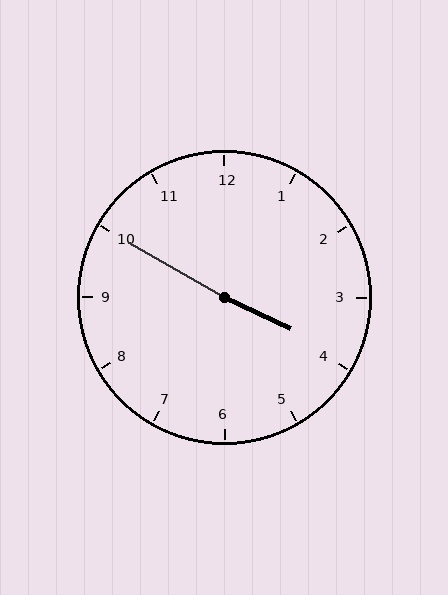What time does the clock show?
3:50.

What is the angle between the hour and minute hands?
Approximately 175 degrees.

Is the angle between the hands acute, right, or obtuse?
It is obtuse.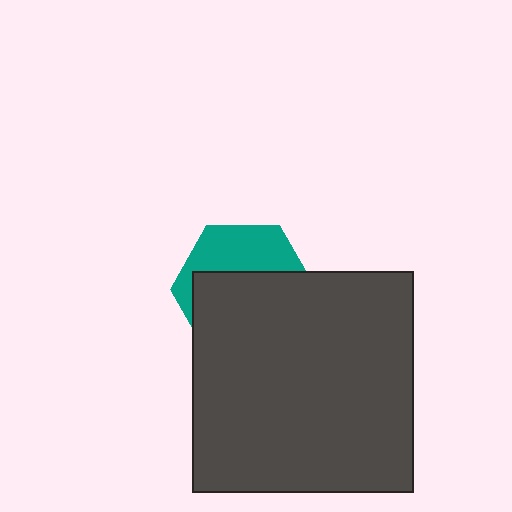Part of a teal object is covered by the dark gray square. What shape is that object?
It is a hexagon.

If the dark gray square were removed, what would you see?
You would see the complete teal hexagon.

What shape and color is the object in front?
The object in front is a dark gray square.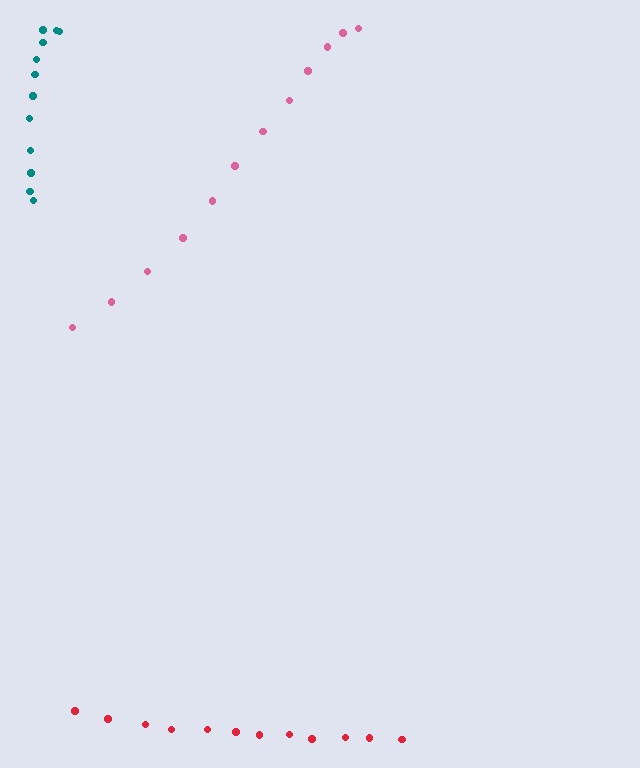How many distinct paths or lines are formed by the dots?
There are 3 distinct paths.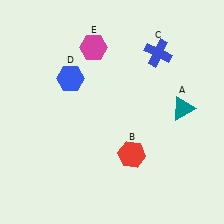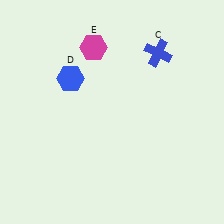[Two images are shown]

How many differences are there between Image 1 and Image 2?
There are 2 differences between the two images.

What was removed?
The red hexagon (B), the teal triangle (A) were removed in Image 2.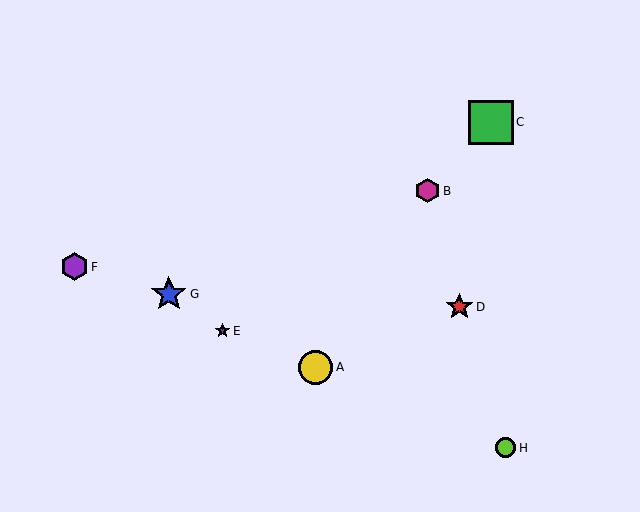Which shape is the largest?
The green square (labeled C) is the largest.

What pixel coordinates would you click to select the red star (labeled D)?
Click at (459, 307) to select the red star D.